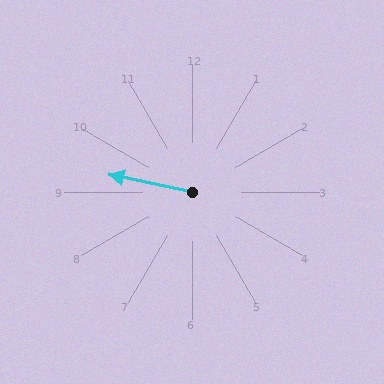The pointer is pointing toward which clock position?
Roughly 9 o'clock.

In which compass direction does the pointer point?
West.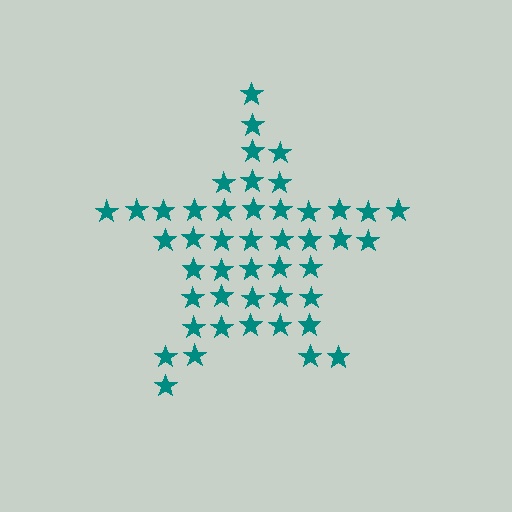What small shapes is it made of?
It is made of small stars.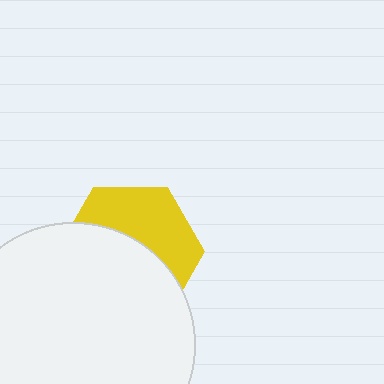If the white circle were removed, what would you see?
You would see the complete yellow hexagon.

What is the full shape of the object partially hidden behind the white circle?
The partially hidden object is a yellow hexagon.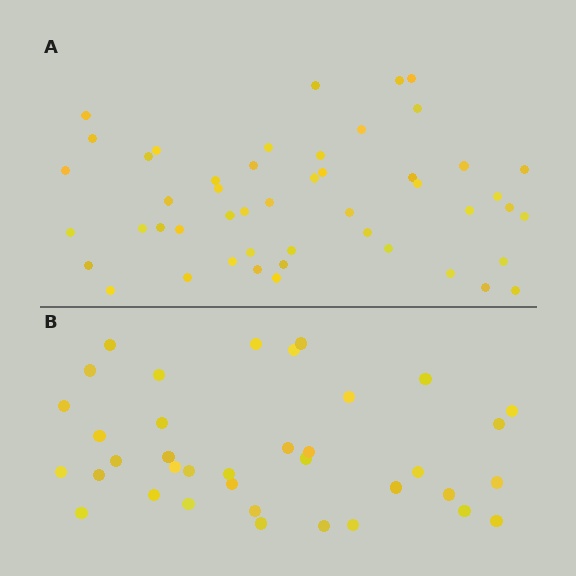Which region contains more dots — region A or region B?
Region A (the top region) has more dots.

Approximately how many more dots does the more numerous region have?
Region A has roughly 12 or so more dots than region B.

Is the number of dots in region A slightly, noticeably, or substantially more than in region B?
Region A has noticeably more, but not dramatically so. The ratio is roughly 1.3 to 1.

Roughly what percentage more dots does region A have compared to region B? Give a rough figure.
About 30% more.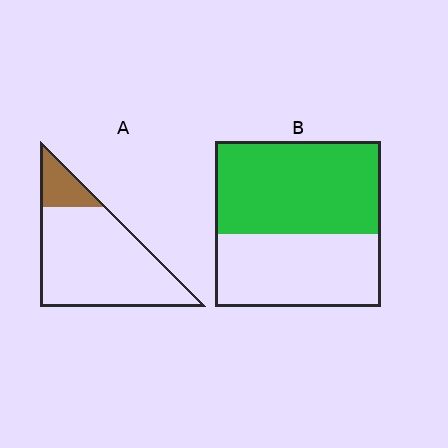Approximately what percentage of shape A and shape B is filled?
A is approximately 15% and B is approximately 55%.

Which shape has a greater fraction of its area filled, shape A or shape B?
Shape B.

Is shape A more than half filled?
No.